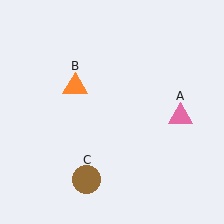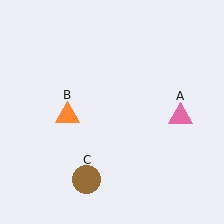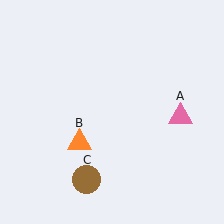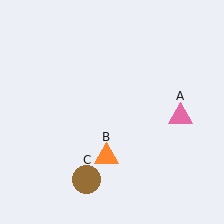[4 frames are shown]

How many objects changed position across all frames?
1 object changed position: orange triangle (object B).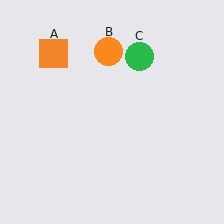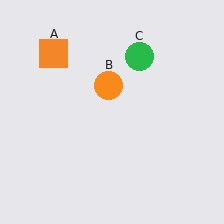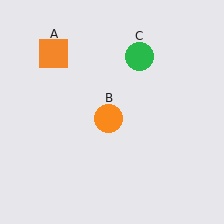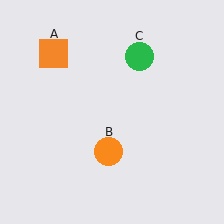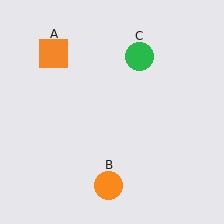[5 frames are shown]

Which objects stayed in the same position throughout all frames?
Orange square (object A) and green circle (object C) remained stationary.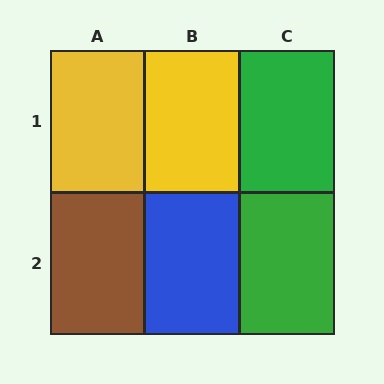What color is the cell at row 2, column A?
Brown.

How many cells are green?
2 cells are green.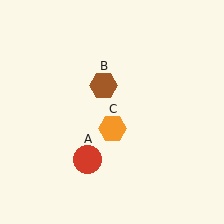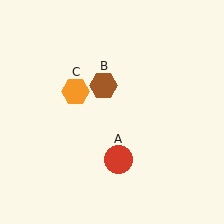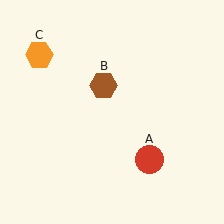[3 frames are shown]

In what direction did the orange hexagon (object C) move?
The orange hexagon (object C) moved up and to the left.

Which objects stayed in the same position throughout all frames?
Brown hexagon (object B) remained stationary.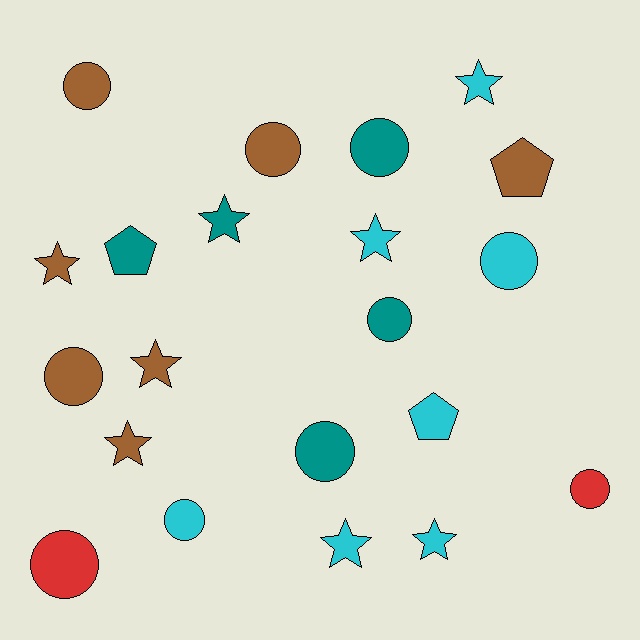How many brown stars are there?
There are 3 brown stars.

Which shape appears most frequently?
Circle, with 10 objects.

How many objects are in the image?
There are 21 objects.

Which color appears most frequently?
Cyan, with 7 objects.